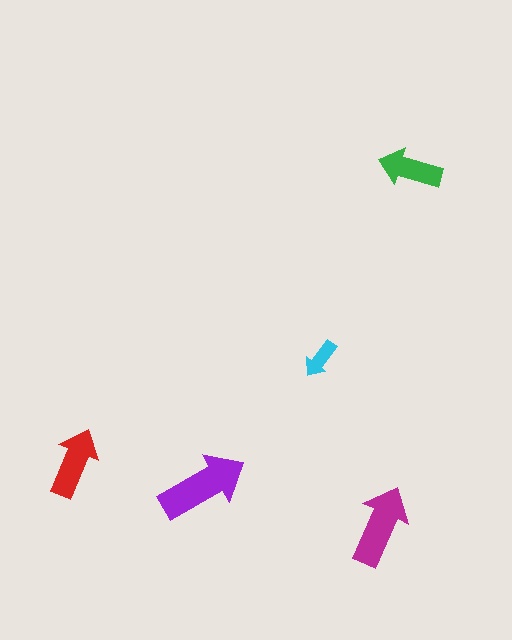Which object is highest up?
The green arrow is topmost.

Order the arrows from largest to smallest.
the purple one, the magenta one, the red one, the green one, the cyan one.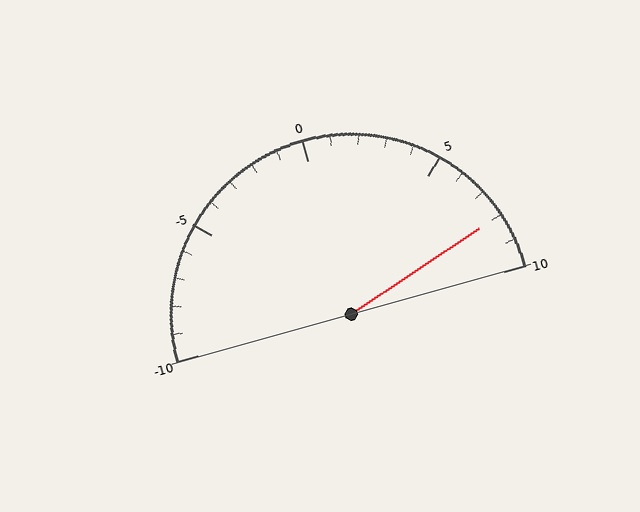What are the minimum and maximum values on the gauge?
The gauge ranges from -10 to 10.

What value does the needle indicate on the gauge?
The needle indicates approximately 8.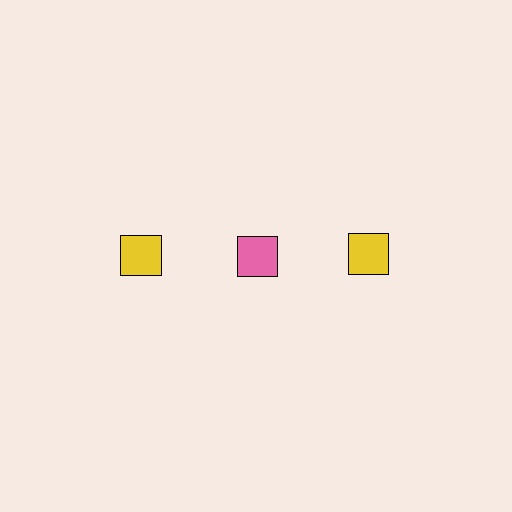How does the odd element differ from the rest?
It has a different color: pink instead of yellow.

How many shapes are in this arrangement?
There are 3 shapes arranged in a grid pattern.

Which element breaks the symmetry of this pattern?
The pink square in the top row, second from left column breaks the symmetry. All other shapes are yellow squares.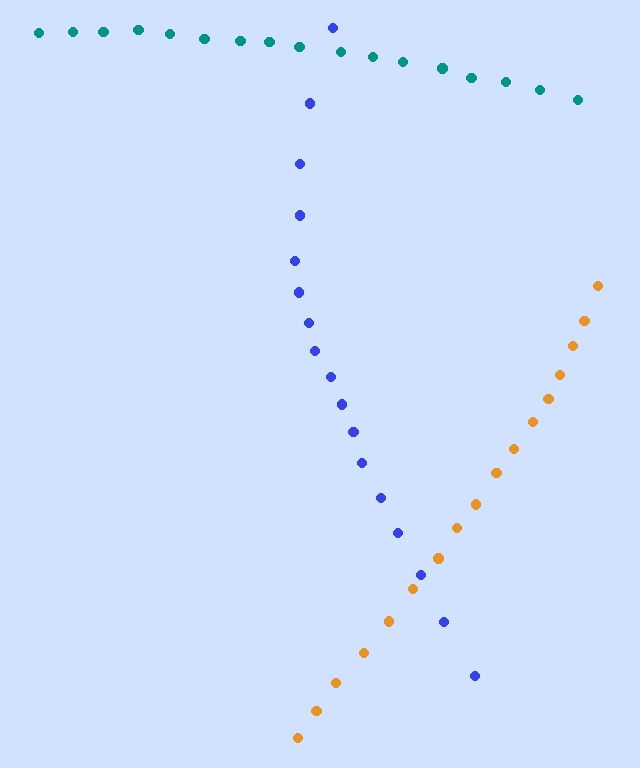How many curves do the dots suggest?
There are 3 distinct paths.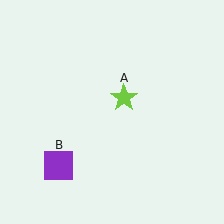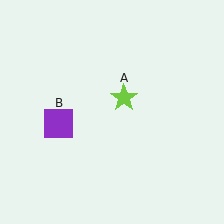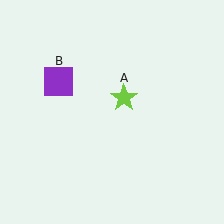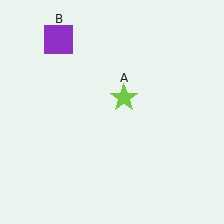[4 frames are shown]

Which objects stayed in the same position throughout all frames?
Lime star (object A) remained stationary.